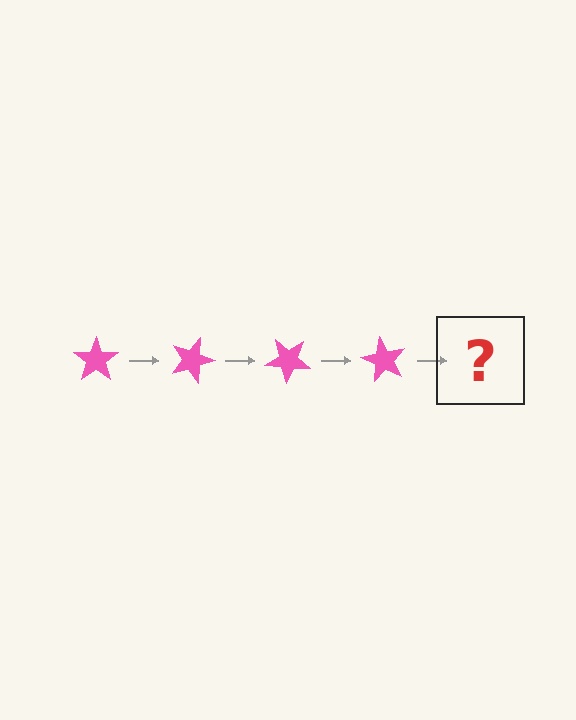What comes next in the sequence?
The next element should be a pink star rotated 80 degrees.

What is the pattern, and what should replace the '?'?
The pattern is that the star rotates 20 degrees each step. The '?' should be a pink star rotated 80 degrees.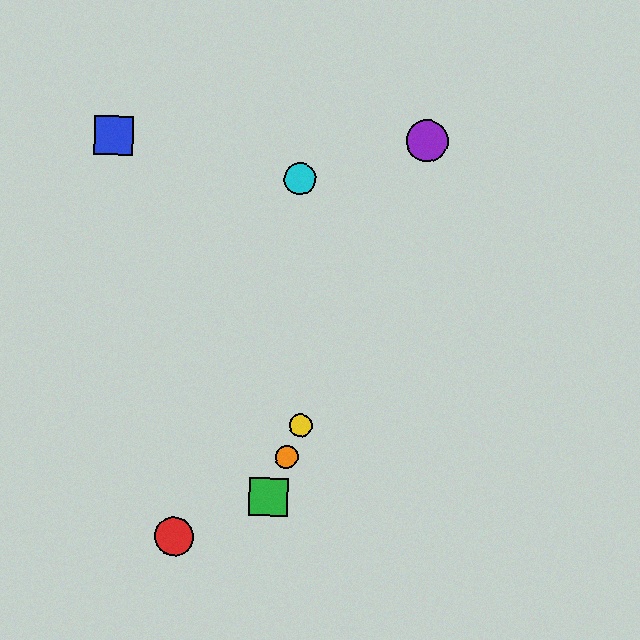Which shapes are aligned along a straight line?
The green square, the yellow circle, the purple circle, the orange circle are aligned along a straight line.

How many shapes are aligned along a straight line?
4 shapes (the green square, the yellow circle, the purple circle, the orange circle) are aligned along a straight line.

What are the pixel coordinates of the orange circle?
The orange circle is at (286, 457).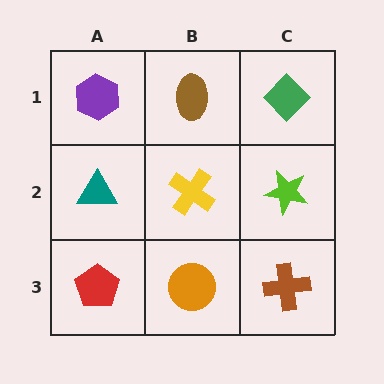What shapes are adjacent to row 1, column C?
A lime star (row 2, column C), a brown ellipse (row 1, column B).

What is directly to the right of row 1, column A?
A brown ellipse.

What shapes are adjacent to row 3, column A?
A teal triangle (row 2, column A), an orange circle (row 3, column B).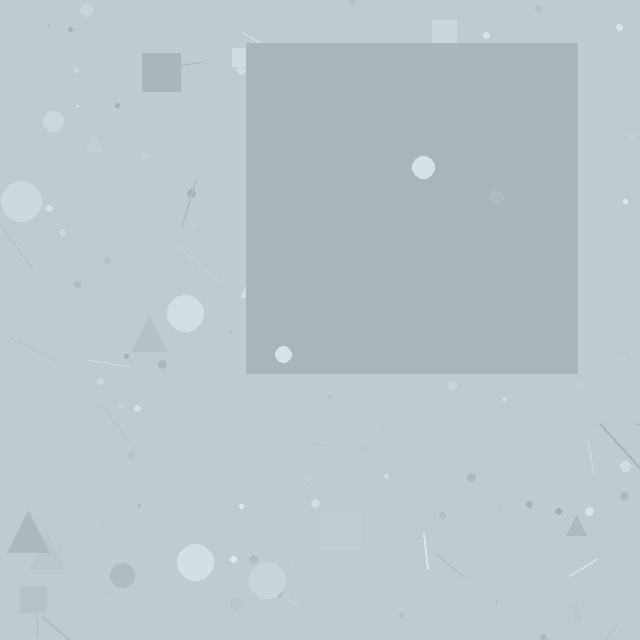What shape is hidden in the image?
A square is hidden in the image.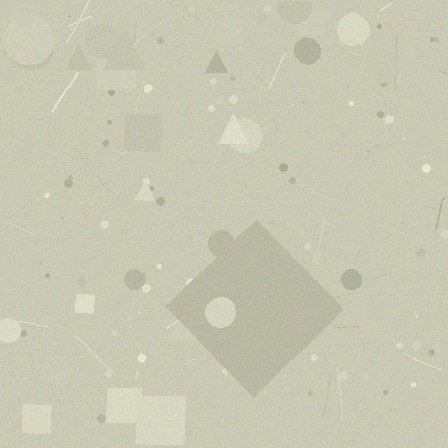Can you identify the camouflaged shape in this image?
The camouflaged shape is a diamond.